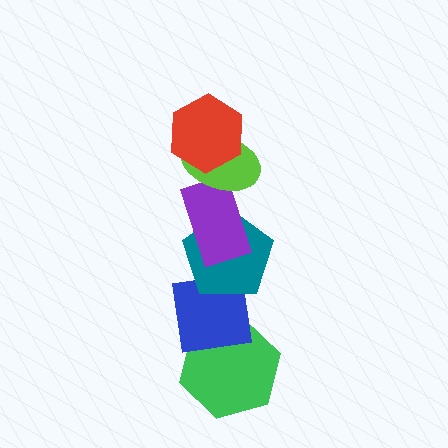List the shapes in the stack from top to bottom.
From top to bottom: the red hexagon, the lime ellipse, the purple rectangle, the teal pentagon, the blue square, the green hexagon.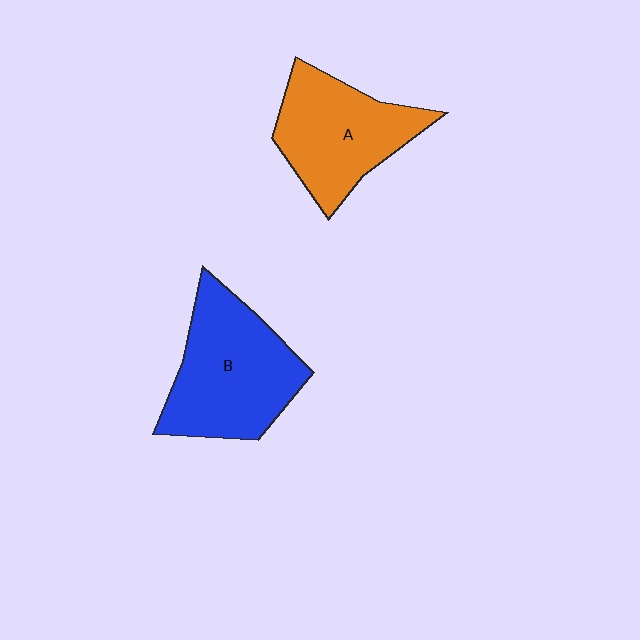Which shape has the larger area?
Shape B (blue).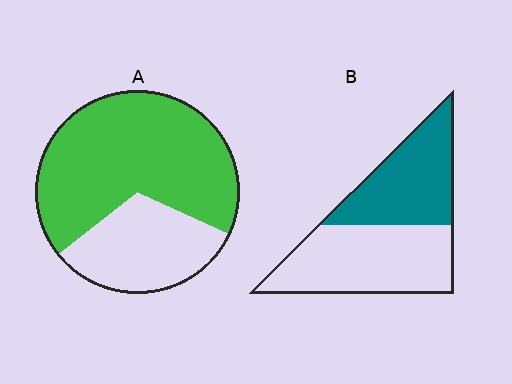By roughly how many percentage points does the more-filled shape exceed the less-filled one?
By roughly 25 percentage points (A over B).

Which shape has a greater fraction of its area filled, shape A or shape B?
Shape A.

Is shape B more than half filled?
No.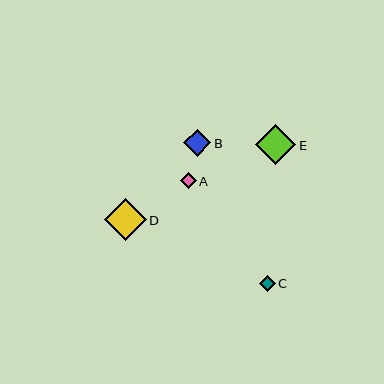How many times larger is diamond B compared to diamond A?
Diamond B is approximately 1.7 times the size of diamond A.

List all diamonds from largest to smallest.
From largest to smallest: D, E, B, C, A.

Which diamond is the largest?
Diamond D is the largest with a size of approximately 42 pixels.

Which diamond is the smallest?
Diamond A is the smallest with a size of approximately 16 pixels.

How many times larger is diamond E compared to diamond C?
Diamond E is approximately 2.5 times the size of diamond C.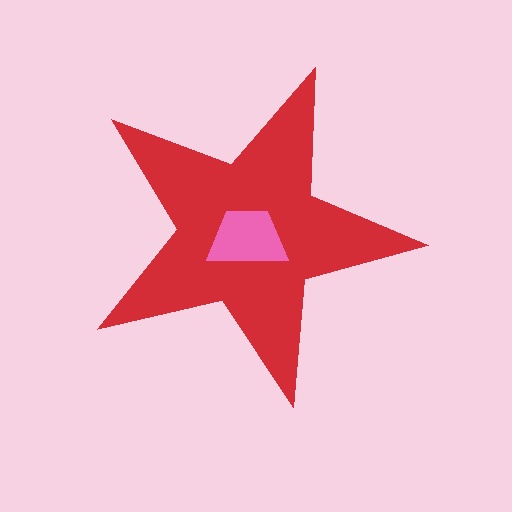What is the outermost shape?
The red star.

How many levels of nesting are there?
2.